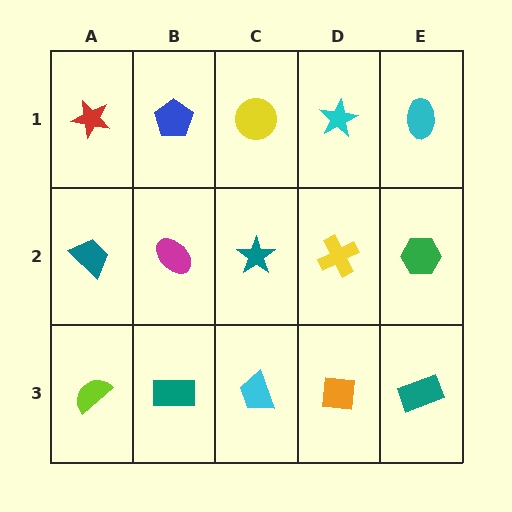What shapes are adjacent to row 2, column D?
A cyan star (row 1, column D), an orange square (row 3, column D), a teal star (row 2, column C), a green hexagon (row 2, column E).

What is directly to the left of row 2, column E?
A yellow cross.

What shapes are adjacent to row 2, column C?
A yellow circle (row 1, column C), a cyan trapezoid (row 3, column C), a magenta ellipse (row 2, column B), a yellow cross (row 2, column D).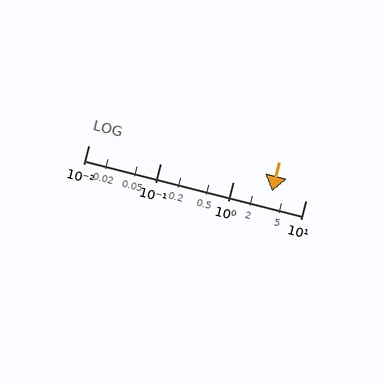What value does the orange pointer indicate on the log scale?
The pointer indicates approximately 3.4.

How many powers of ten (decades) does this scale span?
The scale spans 3 decades, from 0.01 to 10.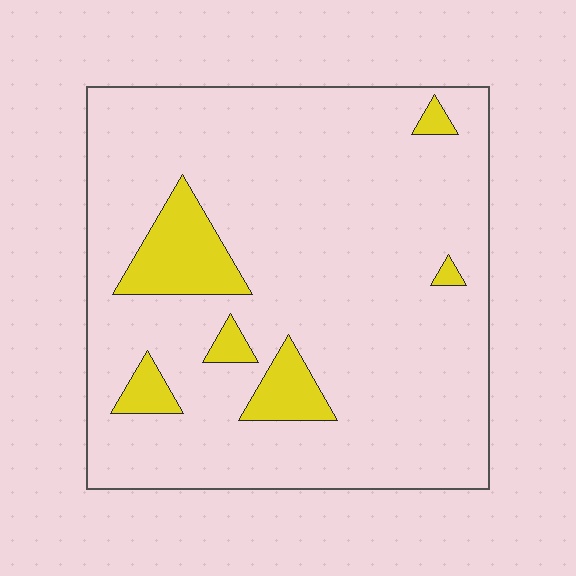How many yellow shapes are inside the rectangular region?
6.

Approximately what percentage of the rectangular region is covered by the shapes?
Approximately 10%.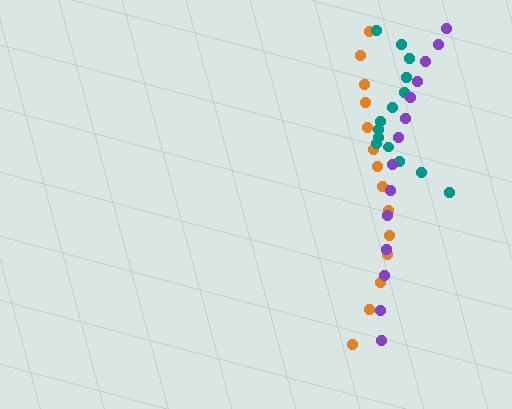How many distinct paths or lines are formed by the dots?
There are 3 distinct paths.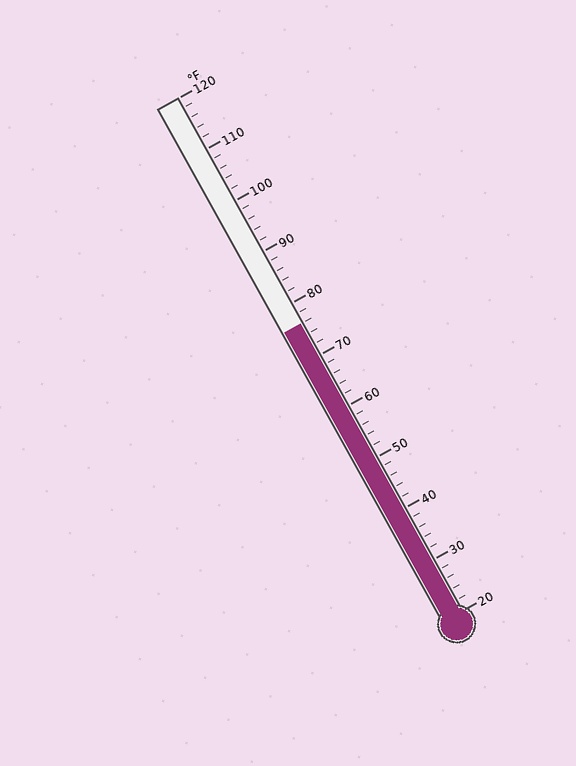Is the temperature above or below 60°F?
The temperature is above 60°F.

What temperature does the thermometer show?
The thermometer shows approximately 76°F.